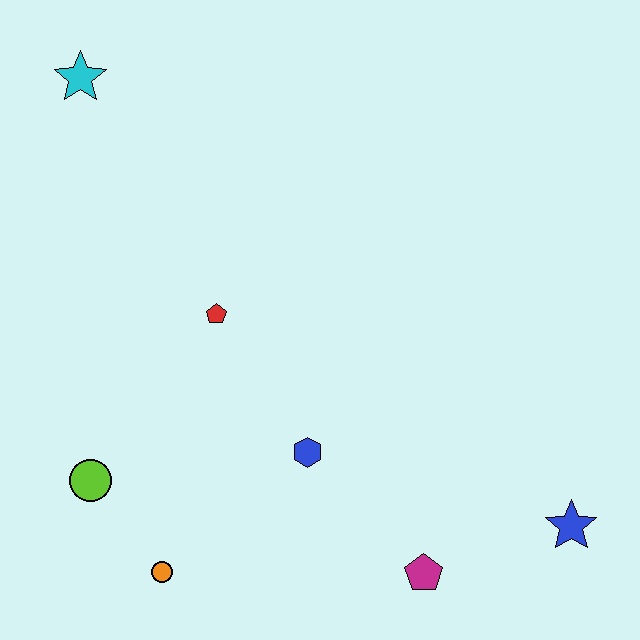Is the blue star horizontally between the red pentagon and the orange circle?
No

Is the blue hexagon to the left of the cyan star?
No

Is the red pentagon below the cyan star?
Yes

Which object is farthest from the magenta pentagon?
The cyan star is farthest from the magenta pentagon.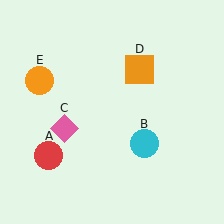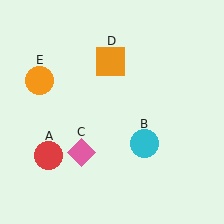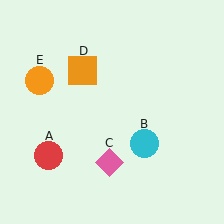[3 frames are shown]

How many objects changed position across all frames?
2 objects changed position: pink diamond (object C), orange square (object D).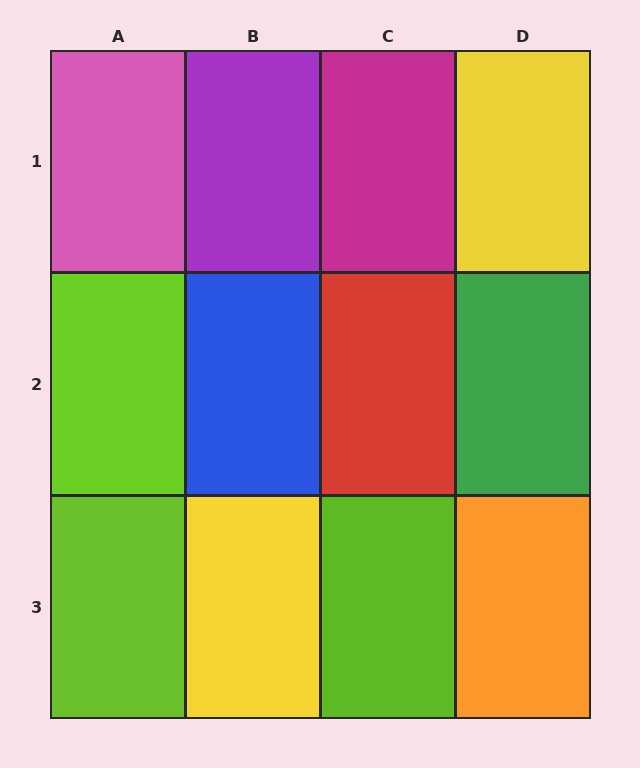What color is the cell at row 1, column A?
Pink.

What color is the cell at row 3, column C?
Lime.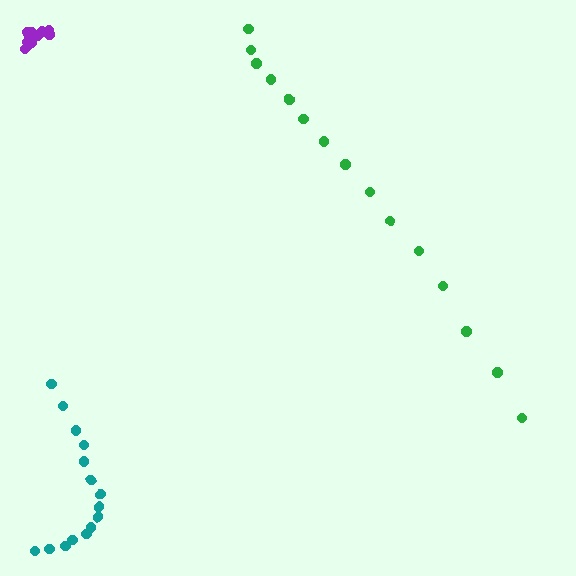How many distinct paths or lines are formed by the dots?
There are 3 distinct paths.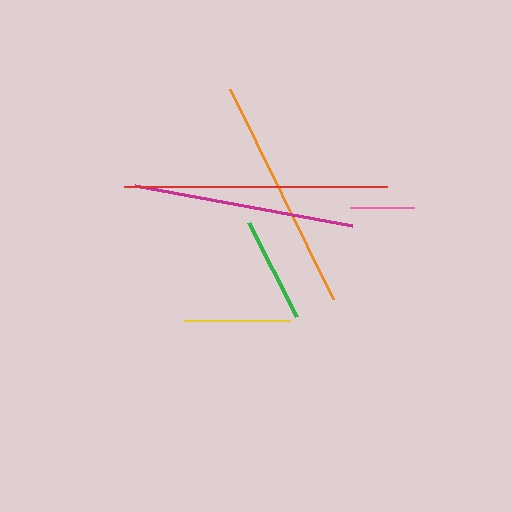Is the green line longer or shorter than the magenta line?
The magenta line is longer than the green line.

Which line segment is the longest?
The red line is the longest at approximately 263 pixels.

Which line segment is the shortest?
The pink line is the shortest at approximately 64 pixels.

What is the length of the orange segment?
The orange segment is approximately 234 pixels long.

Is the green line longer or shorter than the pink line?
The green line is longer than the pink line.